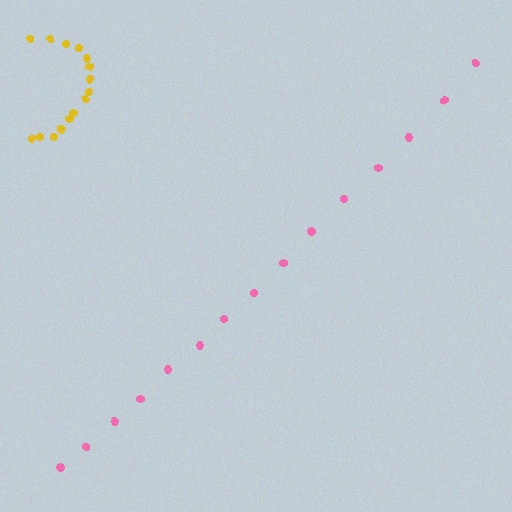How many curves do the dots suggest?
There are 2 distinct paths.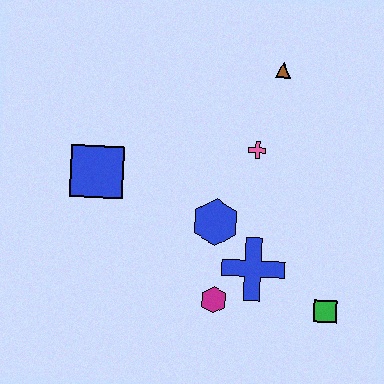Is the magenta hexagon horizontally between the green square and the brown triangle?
No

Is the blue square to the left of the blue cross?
Yes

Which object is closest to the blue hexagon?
The blue cross is closest to the blue hexagon.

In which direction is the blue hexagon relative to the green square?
The blue hexagon is to the left of the green square.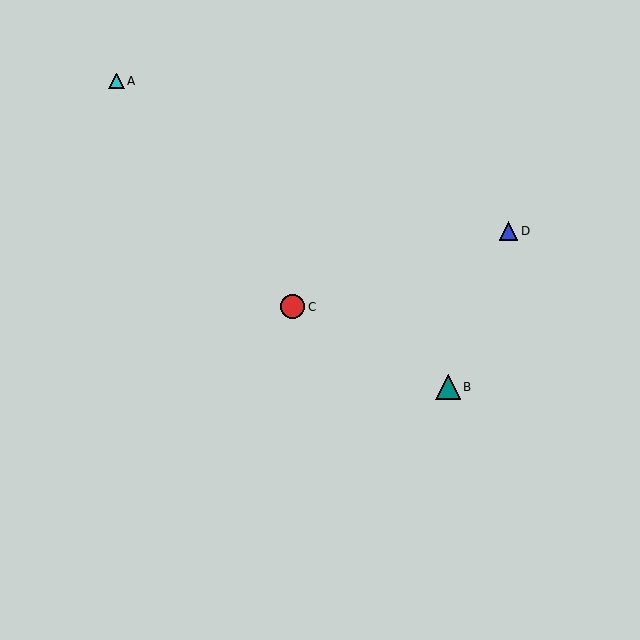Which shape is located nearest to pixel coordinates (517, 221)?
The blue triangle (labeled D) at (509, 231) is nearest to that location.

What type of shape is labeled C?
Shape C is a red circle.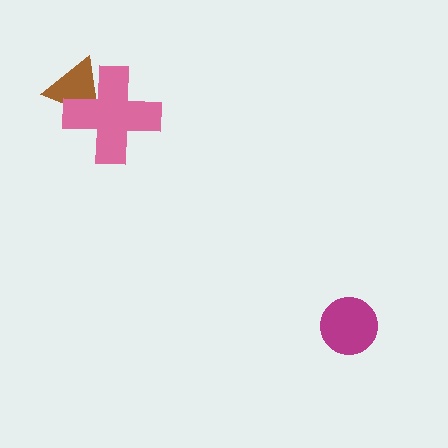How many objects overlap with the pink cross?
1 object overlaps with the pink cross.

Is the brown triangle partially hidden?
Yes, it is partially covered by another shape.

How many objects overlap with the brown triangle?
1 object overlaps with the brown triangle.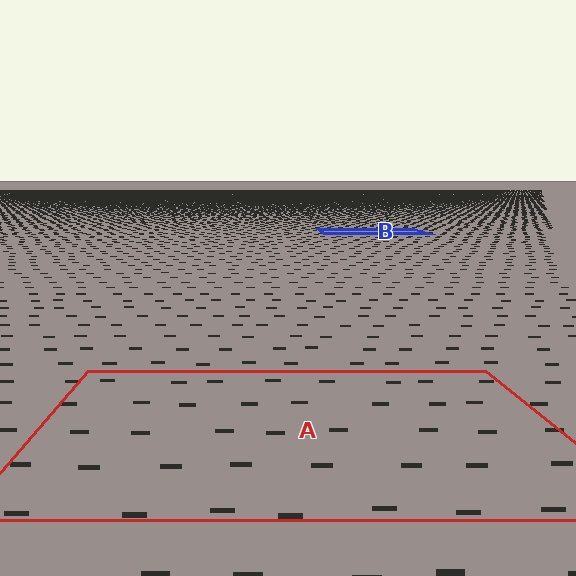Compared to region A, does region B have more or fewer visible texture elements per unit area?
Region B has more texture elements per unit area — they are packed more densely because it is farther away.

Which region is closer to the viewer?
Region A is closer. The texture elements there are larger and more spread out.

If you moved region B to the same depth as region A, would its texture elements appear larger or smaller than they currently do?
They would appear larger. At a closer depth, the same texture elements are projected at a bigger on-screen size.